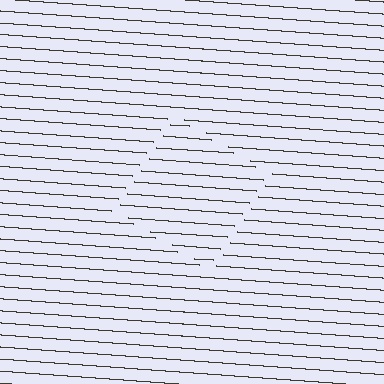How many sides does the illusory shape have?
4 sides — the line-ends trace a square.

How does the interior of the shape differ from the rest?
The interior of the shape contains the same grating, shifted by half a period — the contour is defined by the phase discontinuity where line-ends from the inner and outer gratings abut.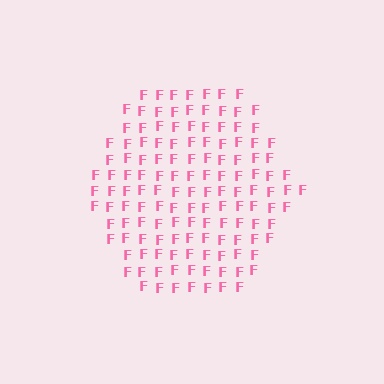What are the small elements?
The small elements are letter F's.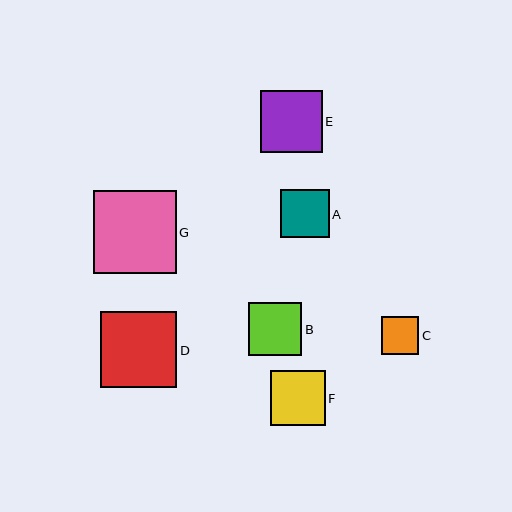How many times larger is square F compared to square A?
Square F is approximately 1.1 times the size of square A.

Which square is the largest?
Square G is the largest with a size of approximately 83 pixels.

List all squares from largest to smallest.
From largest to smallest: G, D, E, F, B, A, C.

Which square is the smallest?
Square C is the smallest with a size of approximately 37 pixels.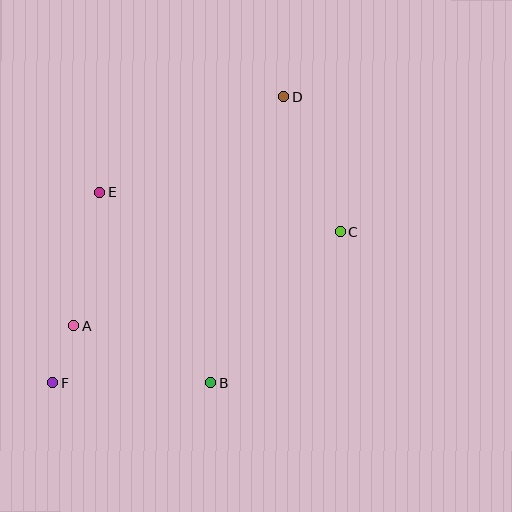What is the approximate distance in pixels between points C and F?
The distance between C and F is approximately 325 pixels.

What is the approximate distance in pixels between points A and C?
The distance between A and C is approximately 282 pixels.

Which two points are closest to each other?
Points A and F are closest to each other.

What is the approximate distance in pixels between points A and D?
The distance between A and D is approximately 310 pixels.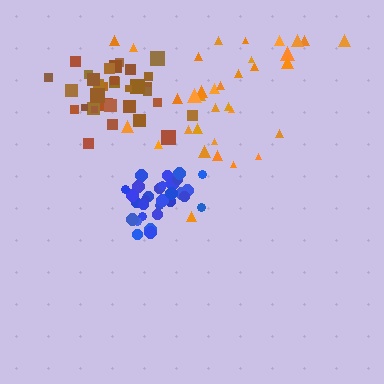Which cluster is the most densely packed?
Blue.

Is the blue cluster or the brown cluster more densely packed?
Blue.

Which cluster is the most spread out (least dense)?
Orange.